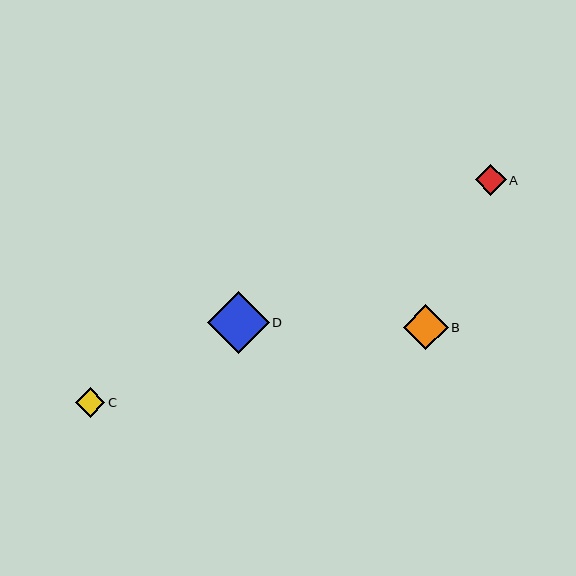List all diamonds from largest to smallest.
From largest to smallest: D, B, A, C.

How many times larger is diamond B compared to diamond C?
Diamond B is approximately 1.5 times the size of diamond C.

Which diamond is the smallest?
Diamond C is the smallest with a size of approximately 30 pixels.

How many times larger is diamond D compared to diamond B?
Diamond D is approximately 1.4 times the size of diamond B.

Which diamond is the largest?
Diamond D is the largest with a size of approximately 62 pixels.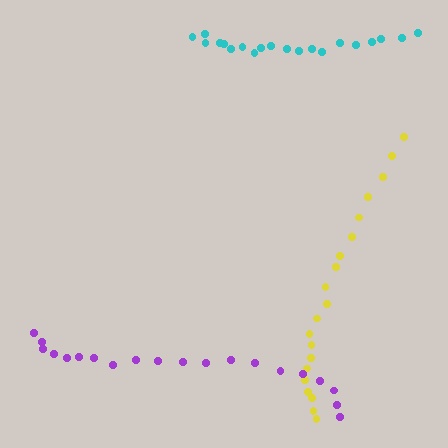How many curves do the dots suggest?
There are 3 distinct paths.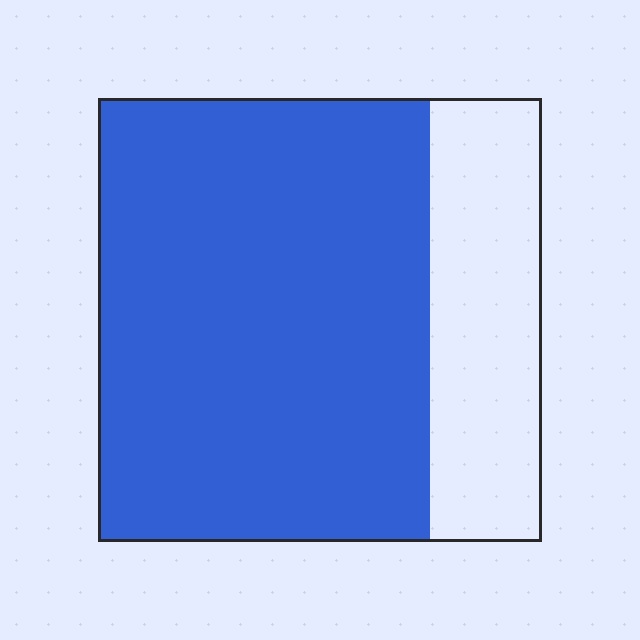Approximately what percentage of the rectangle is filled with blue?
Approximately 75%.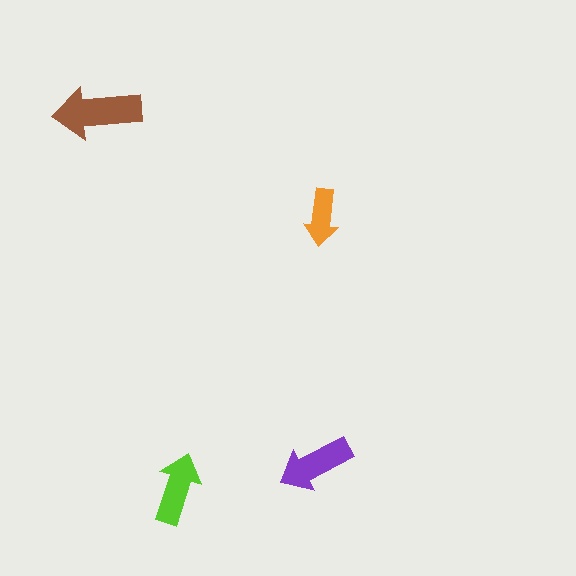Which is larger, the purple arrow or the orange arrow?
The purple one.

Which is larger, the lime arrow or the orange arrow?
The lime one.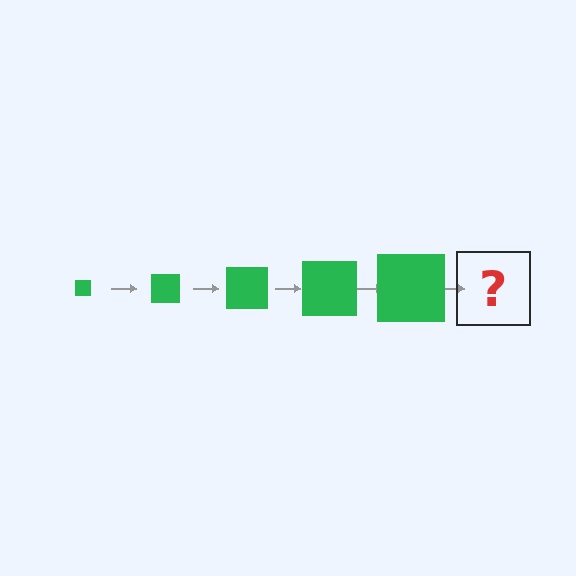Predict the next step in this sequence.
The next step is a green square, larger than the previous one.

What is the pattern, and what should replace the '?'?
The pattern is that the square gets progressively larger each step. The '?' should be a green square, larger than the previous one.